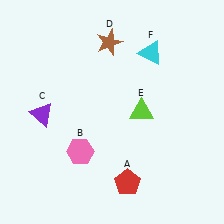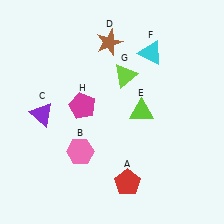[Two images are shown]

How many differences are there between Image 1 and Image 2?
There are 2 differences between the two images.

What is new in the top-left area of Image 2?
A magenta pentagon (H) was added in the top-left area of Image 2.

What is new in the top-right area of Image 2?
A lime triangle (G) was added in the top-right area of Image 2.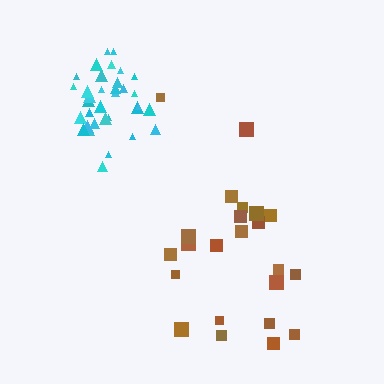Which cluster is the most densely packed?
Cyan.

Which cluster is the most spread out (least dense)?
Brown.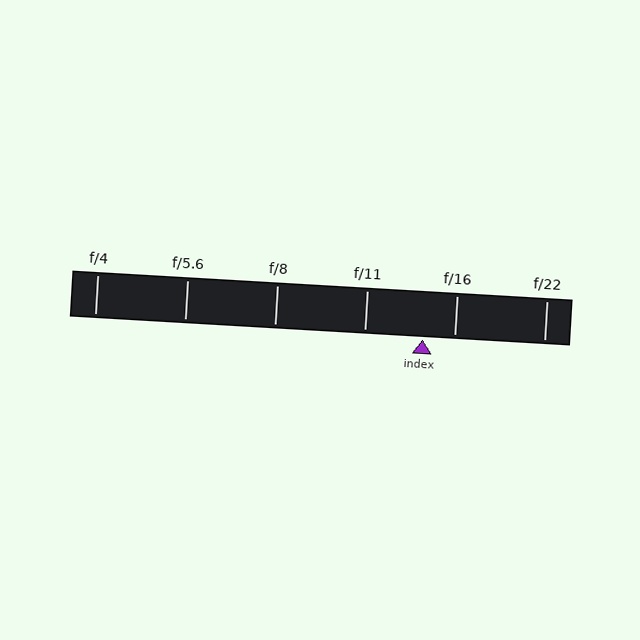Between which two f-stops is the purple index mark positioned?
The index mark is between f/11 and f/16.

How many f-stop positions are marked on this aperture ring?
There are 6 f-stop positions marked.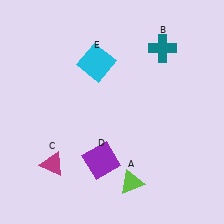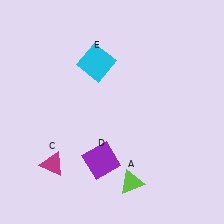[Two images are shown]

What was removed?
The teal cross (B) was removed in Image 2.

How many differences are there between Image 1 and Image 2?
There is 1 difference between the two images.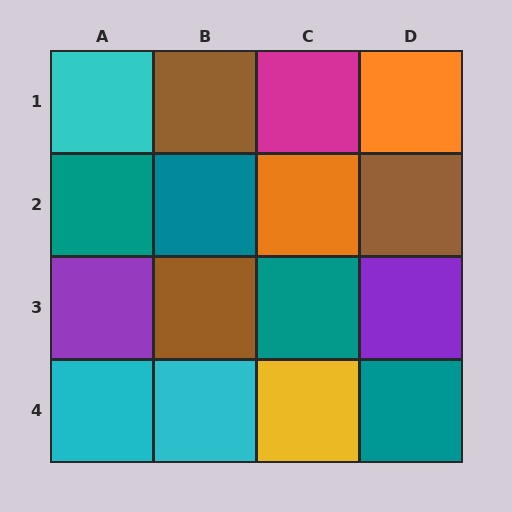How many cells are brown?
3 cells are brown.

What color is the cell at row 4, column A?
Cyan.